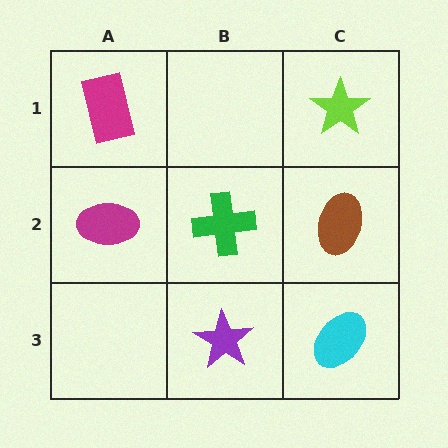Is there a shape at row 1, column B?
No, that cell is empty.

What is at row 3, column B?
A purple star.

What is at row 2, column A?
A magenta ellipse.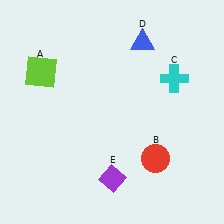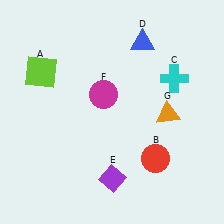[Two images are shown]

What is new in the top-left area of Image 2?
A magenta circle (F) was added in the top-left area of Image 2.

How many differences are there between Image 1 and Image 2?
There are 2 differences between the two images.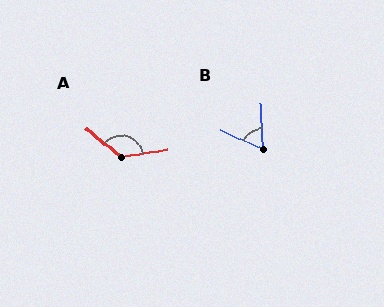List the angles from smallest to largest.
B (63°), A (132°).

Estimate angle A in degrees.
Approximately 132 degrees.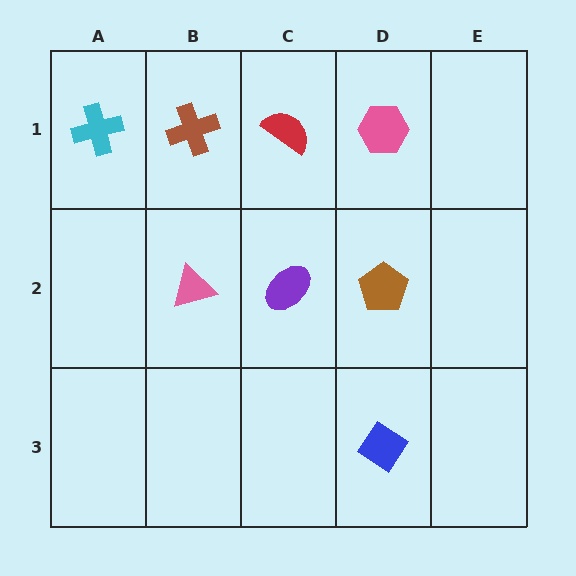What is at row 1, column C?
A red semicircle.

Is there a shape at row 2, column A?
No, that cell is empty.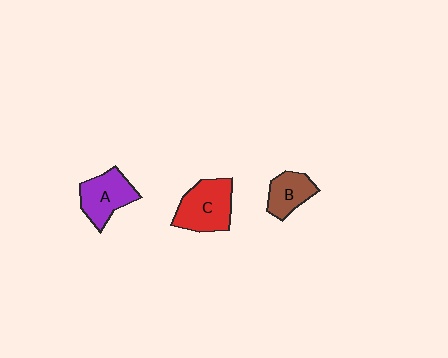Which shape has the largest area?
Shape C (red).